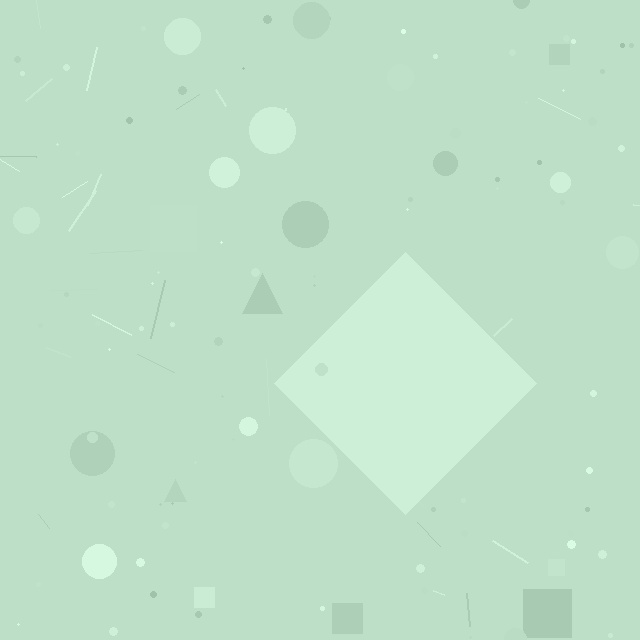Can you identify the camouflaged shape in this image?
The camouflaged shape is a diamond.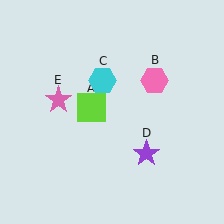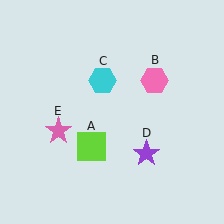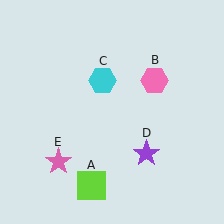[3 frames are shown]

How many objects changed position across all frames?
2 objects changed position: lime square (object A), pink star (object E).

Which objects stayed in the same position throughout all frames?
Pink hexagon (object B) and cyan hexagon (object C) and purple star (object D) remained stationary.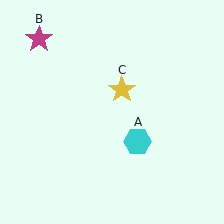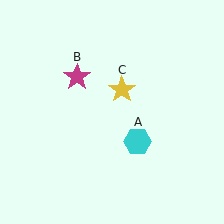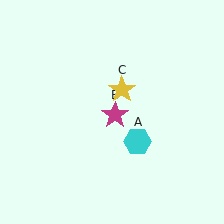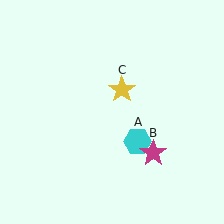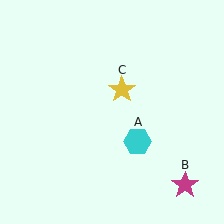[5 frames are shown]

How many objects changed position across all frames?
1 object changed position: magenta star (object B).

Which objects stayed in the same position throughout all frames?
Cyan hexagon (object A) and yellow star (object C) remained stationary.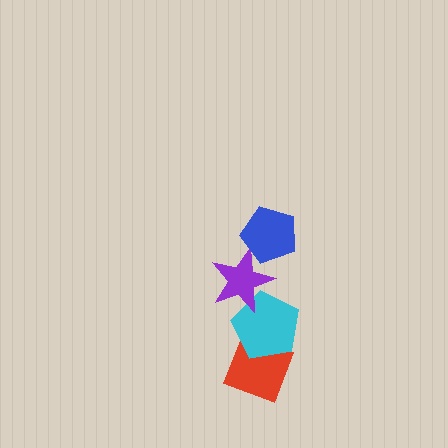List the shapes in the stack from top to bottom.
From top to bottom: the blue pentagon, the purple star, the cyan pentagon, the red diamond.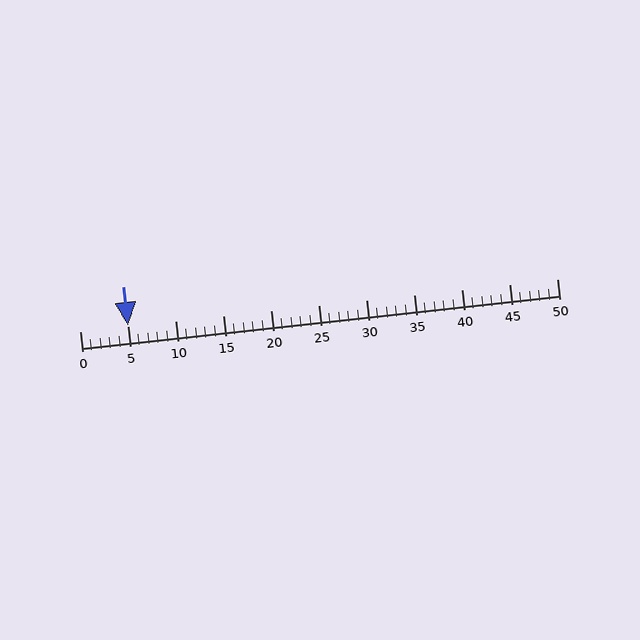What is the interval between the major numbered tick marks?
The major tick marks are spaced 5 units apart.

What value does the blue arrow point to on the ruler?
The blue arrow points to approximately 5.